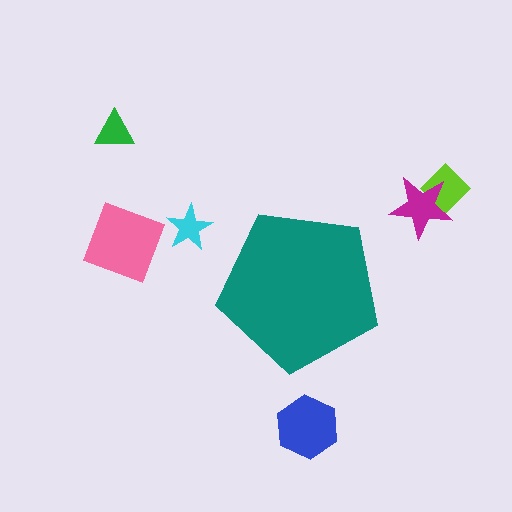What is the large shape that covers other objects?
A teal pentagon.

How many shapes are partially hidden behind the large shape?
0 shapes are partially hidden.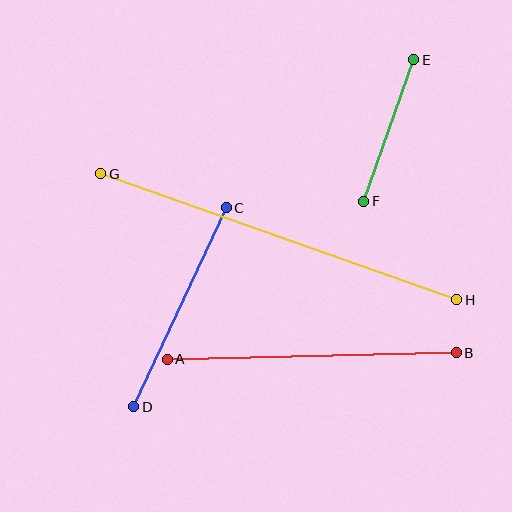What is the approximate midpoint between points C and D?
The midpoint is at approximately (180, 307) pixels.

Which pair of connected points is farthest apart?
Points G and H are farthest apart.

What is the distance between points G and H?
The distance is approximately 378 pixels.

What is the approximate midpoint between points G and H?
The midpoint is at approximately (279, 237) pixels.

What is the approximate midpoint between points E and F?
The midpoint is at approximately (389, 130) pixels.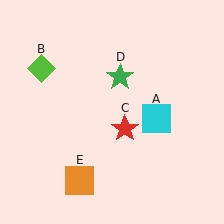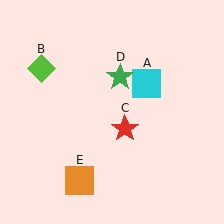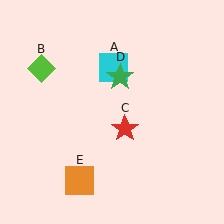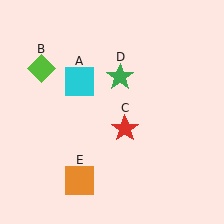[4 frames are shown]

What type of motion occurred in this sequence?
The cyan square (object A) rotated counterclockwise around the center of the scene.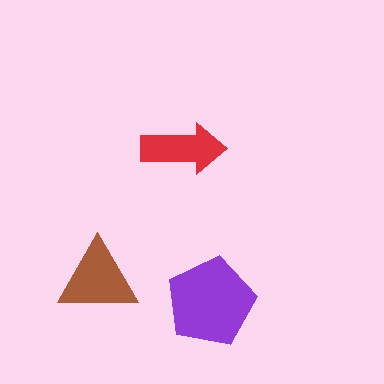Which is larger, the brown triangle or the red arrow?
The brown triangle.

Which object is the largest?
The purple pentagon.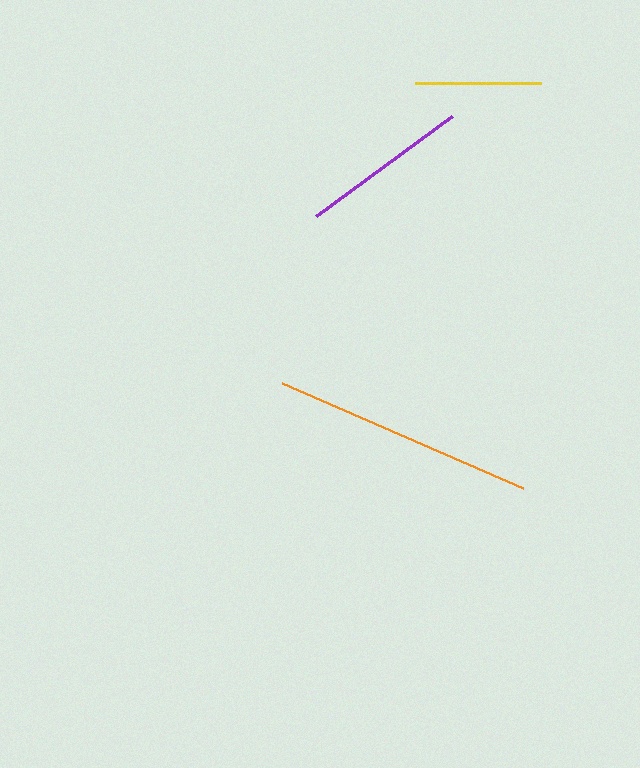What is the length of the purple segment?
The purple segment is approximately 169 pixels long.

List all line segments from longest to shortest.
From longest to shortest: orange, purple, yellow.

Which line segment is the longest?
The orange line is the longest at approximately 264 pixels.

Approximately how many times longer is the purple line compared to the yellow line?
The purple line is approximately 1.3 times the length of the yellow line.